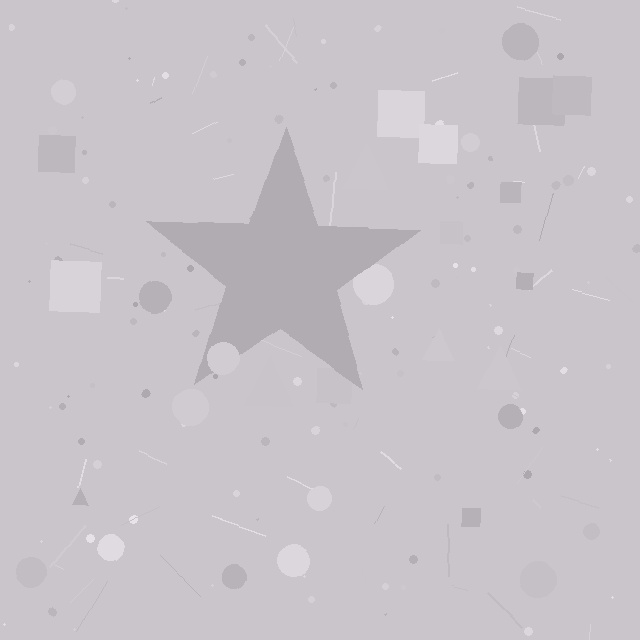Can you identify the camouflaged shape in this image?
The camouflaged shape is a star.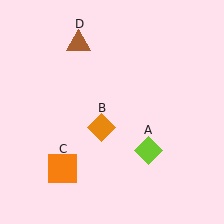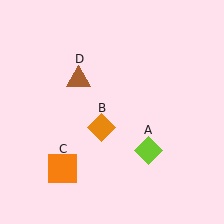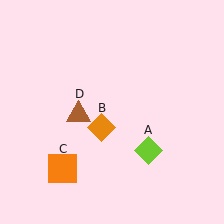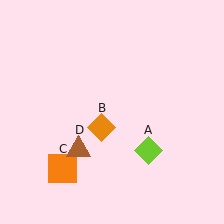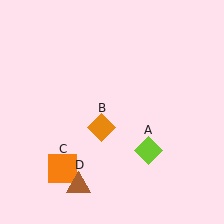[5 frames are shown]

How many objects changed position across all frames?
1 object changed position: brown triangle (object D).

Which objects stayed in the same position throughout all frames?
Lime diamond (object A) and orange diamond (object B) and orange square (object C) remained stationary.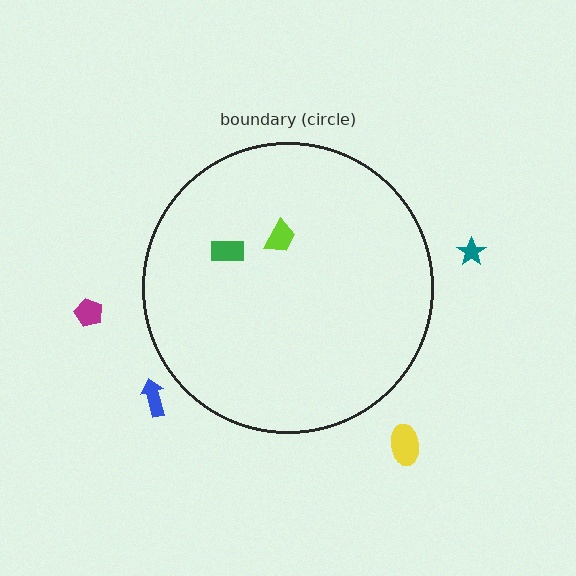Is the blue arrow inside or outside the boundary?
Outside.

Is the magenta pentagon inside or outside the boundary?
Outside.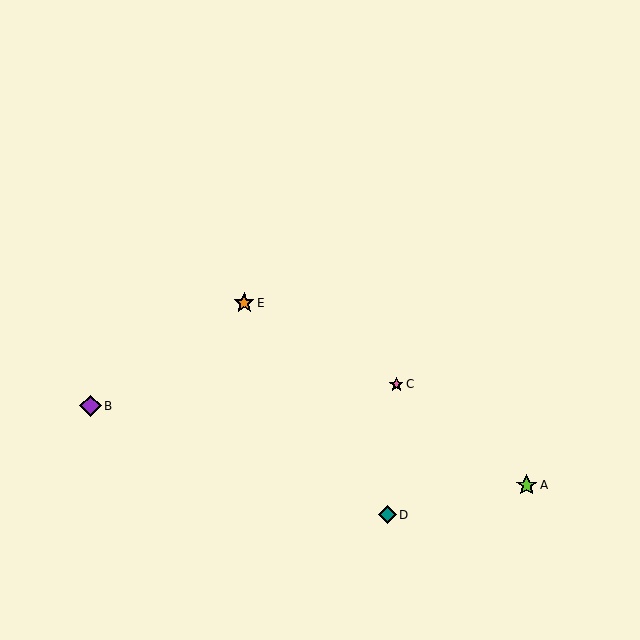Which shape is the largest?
The purple diamond (labeled B) is the largest.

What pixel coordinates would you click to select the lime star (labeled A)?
Click at (527, 485) to select the lime star A.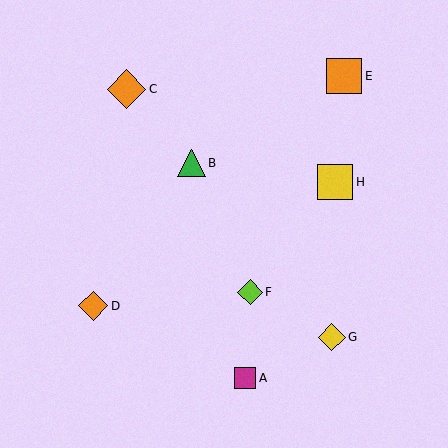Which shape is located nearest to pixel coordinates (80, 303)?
The orange diamond (labeled D) at (93, 306) is nearest to that location.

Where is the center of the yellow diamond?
The center of the yellow diamond is at (332, 337).